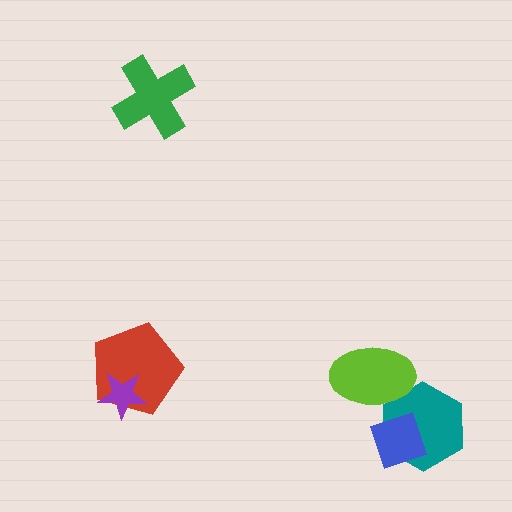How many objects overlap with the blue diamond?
1 object overlaps with the blue diamond.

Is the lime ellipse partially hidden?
No, no other shape covers it.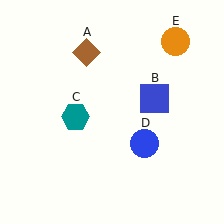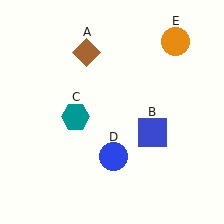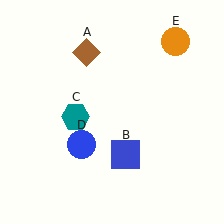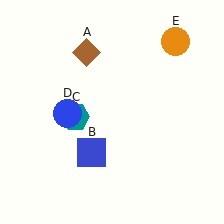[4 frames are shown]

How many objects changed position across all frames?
2 objects changed position: blue square (object B), blue circle (object D).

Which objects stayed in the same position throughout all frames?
Brown diamond (object A) and teal hexagon (object C) and orange circle (object E) remained stationary.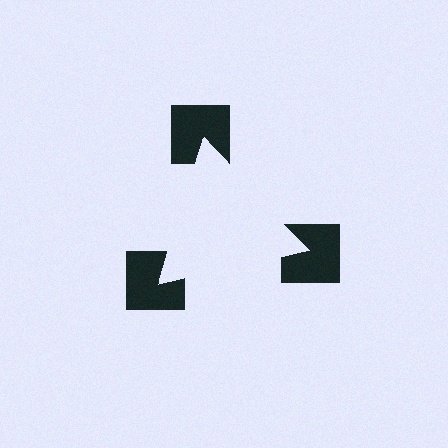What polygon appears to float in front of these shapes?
An illusory triangle — its edges are inferred from the aligned wedge cuts in the notched squares, not physically drawn.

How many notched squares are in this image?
There are 3 — one at each vertex of the illusory triangle.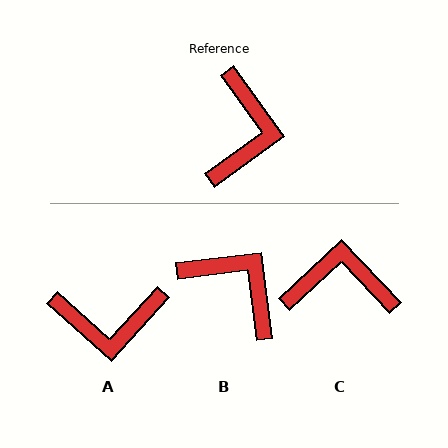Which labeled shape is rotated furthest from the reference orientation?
C, about 97 degrees away.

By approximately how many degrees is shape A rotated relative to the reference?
Approximately 78 degrees clockwise.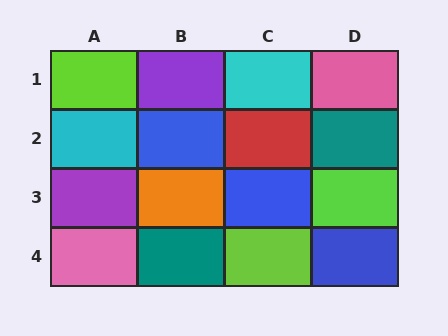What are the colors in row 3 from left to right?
Purple, orange, blue, lime.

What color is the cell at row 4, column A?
Pink.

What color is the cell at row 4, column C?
Lime.